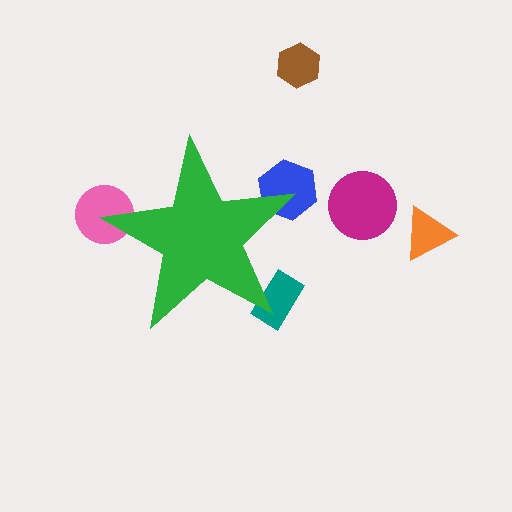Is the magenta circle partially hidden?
No, the magenta circle is fully visible.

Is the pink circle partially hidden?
Yes, the pink circle is partially hidden behind the green star.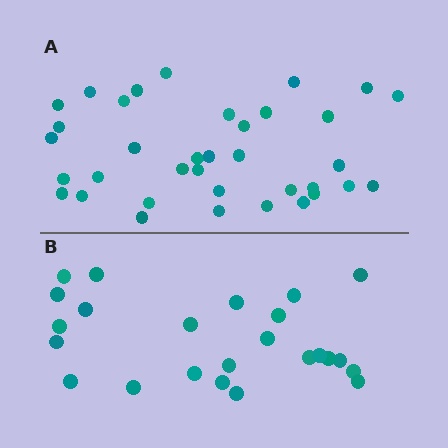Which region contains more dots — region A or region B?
Region A (the top region) has more dots.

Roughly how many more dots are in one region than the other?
Region A has roughly 12 or so more dots than region B.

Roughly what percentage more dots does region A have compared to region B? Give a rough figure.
About 50% more.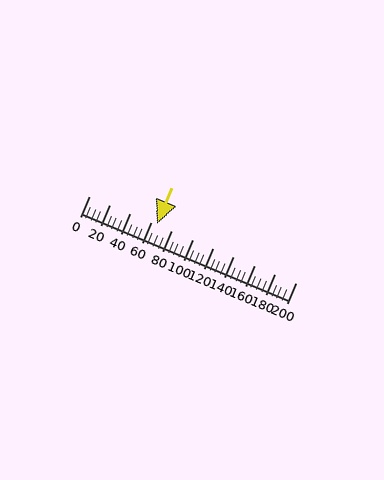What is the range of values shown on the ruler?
The ruler shows values from 0 to 200.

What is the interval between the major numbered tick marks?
The major tick marks are spaced 20 units apart.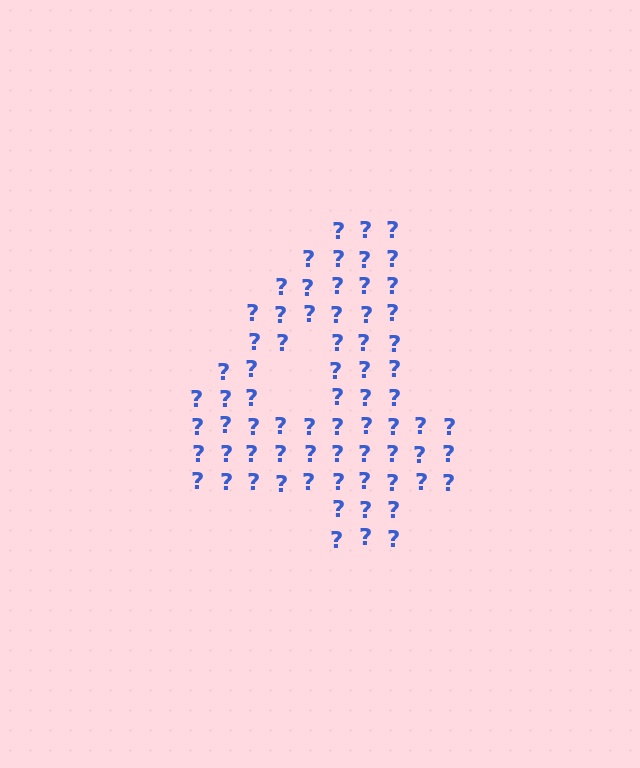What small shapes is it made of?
It is made of small question marks.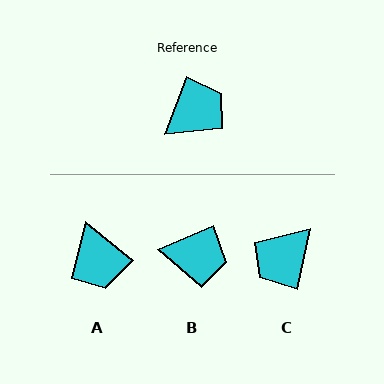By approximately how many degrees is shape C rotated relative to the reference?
Approximately 172 degrees clockwise.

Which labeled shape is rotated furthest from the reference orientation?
C, about 172 degrees away.